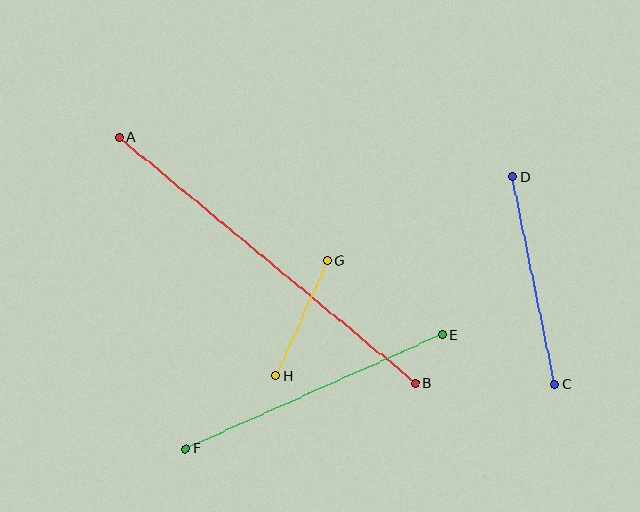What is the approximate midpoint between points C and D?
The midpoint is at approximately (534, 281) pixels.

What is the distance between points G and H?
The distance is approximately 126 pixels.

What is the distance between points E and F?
The distance is approximately 281 pixels.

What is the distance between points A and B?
The distance is approximately 385 pixels.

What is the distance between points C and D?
The distance is approximately 211 pixels.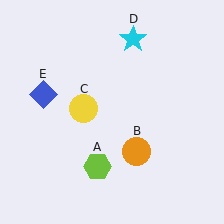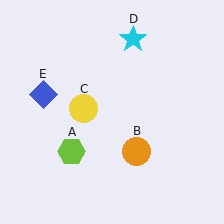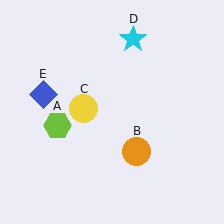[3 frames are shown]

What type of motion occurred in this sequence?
The lime hexagon (object A) rotated clockwise around the center of the scene.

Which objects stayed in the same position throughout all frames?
Orange circle (object B) and yellow circle (object C) and cyan star (object D) and blue diamond (object E) remained stationary.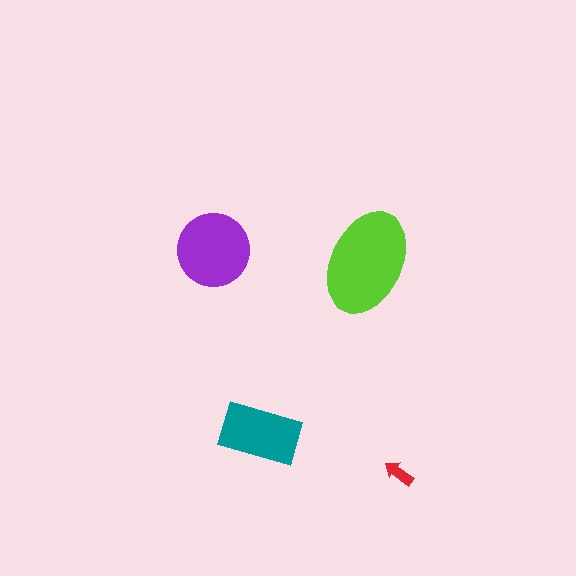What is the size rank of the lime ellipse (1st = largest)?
1st.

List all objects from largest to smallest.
The lime ellipse, the purple circle, the teal rectangle, the red arrow.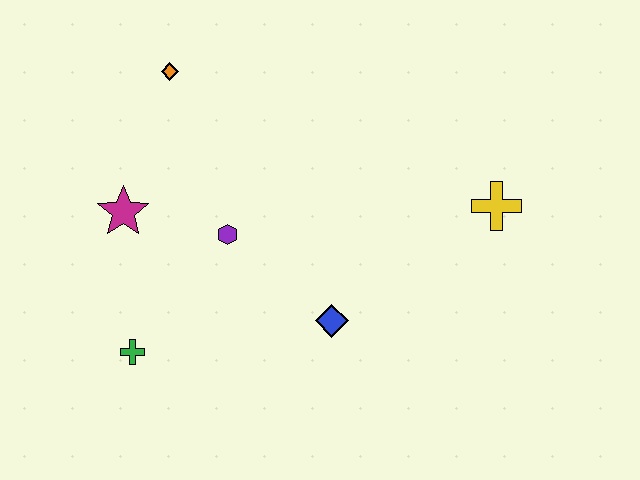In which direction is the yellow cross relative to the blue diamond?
The yellow cross is to the right of the blue diamond.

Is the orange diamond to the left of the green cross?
No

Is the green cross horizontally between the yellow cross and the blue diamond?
No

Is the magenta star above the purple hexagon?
Yes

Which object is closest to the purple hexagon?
The magenta star is closest to the purple hexagon.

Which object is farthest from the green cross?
The yellow cross is farthest from the green cross.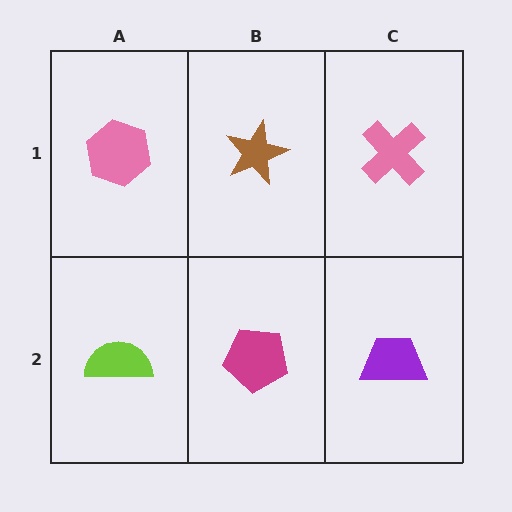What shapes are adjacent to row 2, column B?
A brown star (row 1, column B), a lime semicircle (row 2, column A), a purple trapezoid (row 2, column C).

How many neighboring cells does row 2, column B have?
3.